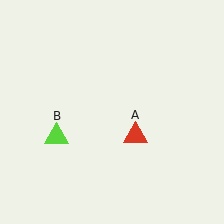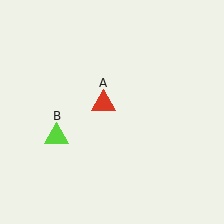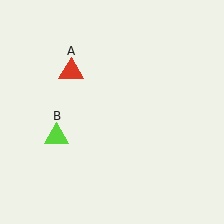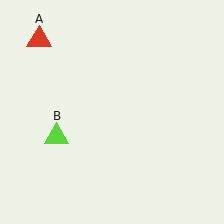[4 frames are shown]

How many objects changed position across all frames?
1 object changed position: red triangle (object A).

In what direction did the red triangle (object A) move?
The red triangle (object A) moved up and to the left.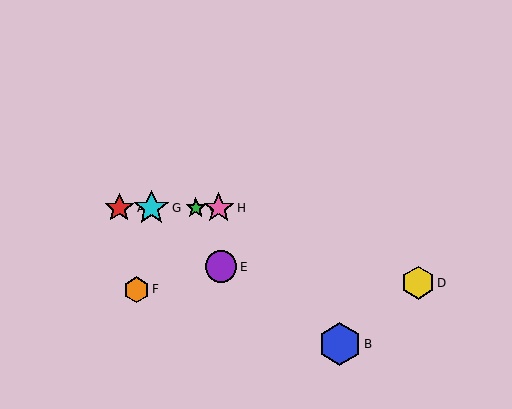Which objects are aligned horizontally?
Objects A, C, G, H are aligned horizontally.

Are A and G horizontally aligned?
Yes, both are at y≈208.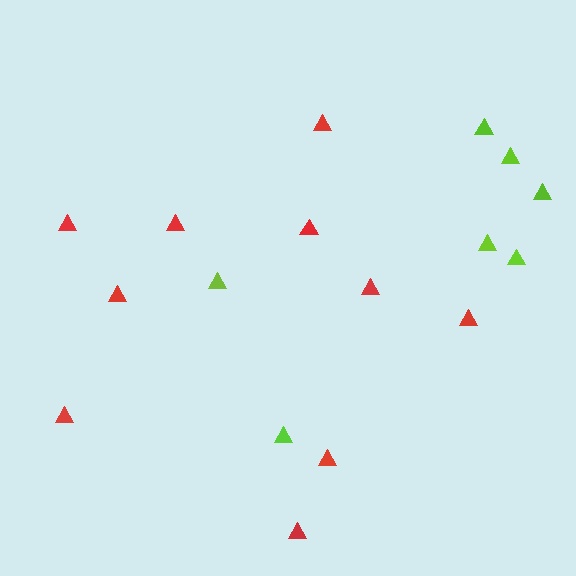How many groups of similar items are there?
There are 2 groups: one group of red triangles (10) and one group of lime triangles (7).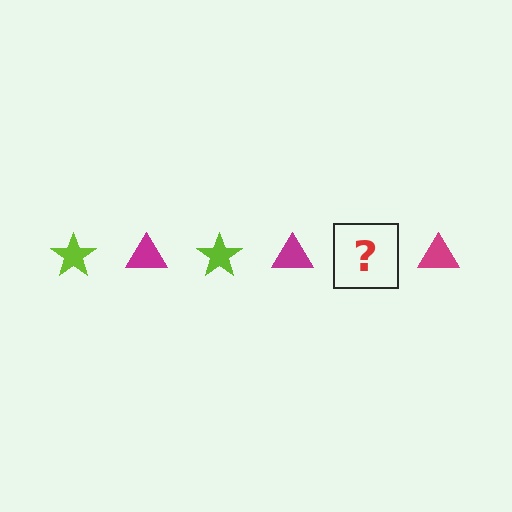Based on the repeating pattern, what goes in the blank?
The blank should be a lime star.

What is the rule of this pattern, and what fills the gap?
The rule is that the pattern alternates between lime star and magenta triangle. The gap should be filled with a lime star.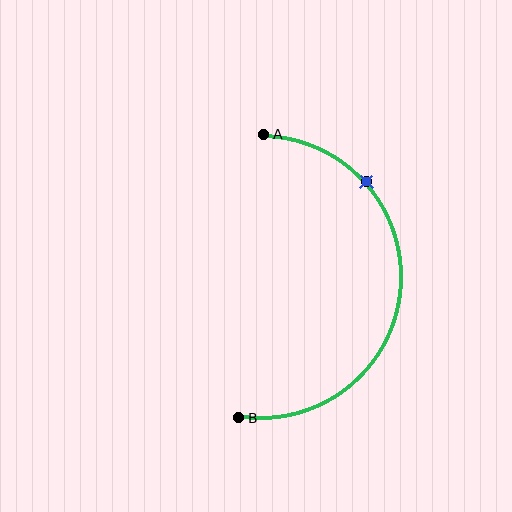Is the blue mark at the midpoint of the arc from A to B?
No. The blue mark lies on the arc but is closer to endpoint A. The arc midpoint would be at the point on the curve equidistant along the arc from both A and B.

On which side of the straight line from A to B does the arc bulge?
The arc bulges to the right of the straight line connecting A and B.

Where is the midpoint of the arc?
The arc midpoint is the point on the curve farthest from the straight line joining A and B. It sits to the right of that line.